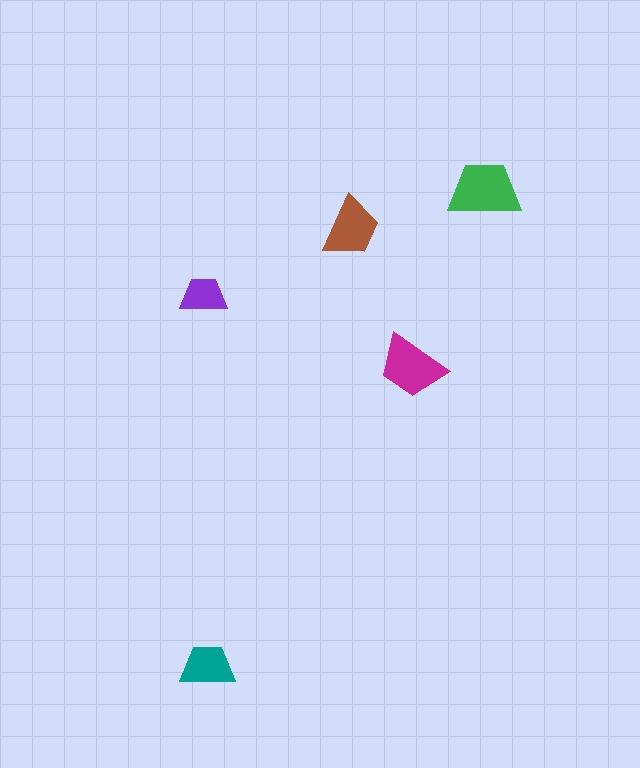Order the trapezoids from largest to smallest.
the green one, the magenta one, the brown one, the teal one, the purple one.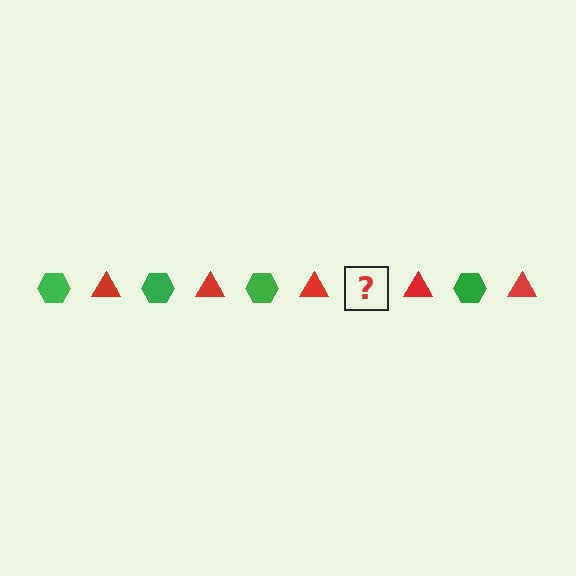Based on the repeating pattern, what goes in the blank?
The blank should be a green hexagon.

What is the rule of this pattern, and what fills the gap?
The rule is that the pattern alternates between green hexagon and red triangle. The gap should be filled with a green hexagon.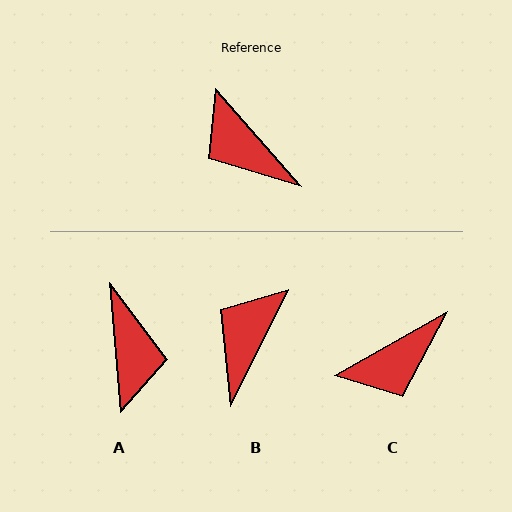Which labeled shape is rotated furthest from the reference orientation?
A, about 144 degrees away.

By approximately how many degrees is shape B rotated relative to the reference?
Approximately 68 degrees clockwise.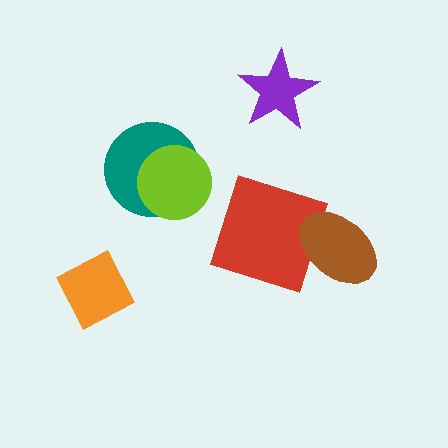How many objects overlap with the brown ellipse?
1 object overlaps with the brown ellipse.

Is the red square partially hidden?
Yes, it is partially covered by another shape.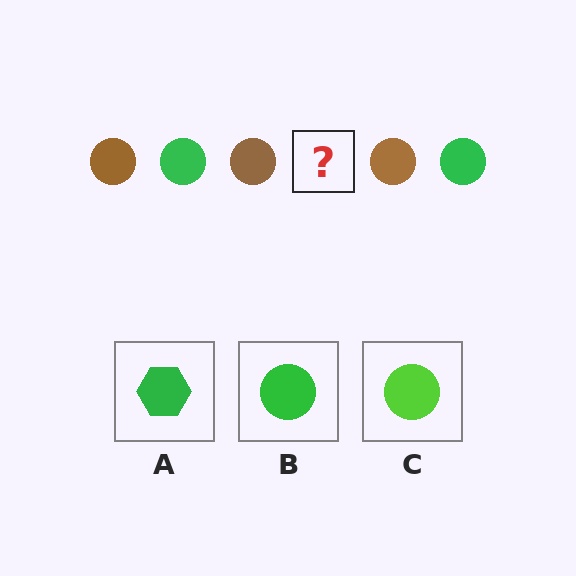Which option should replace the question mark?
Option B.